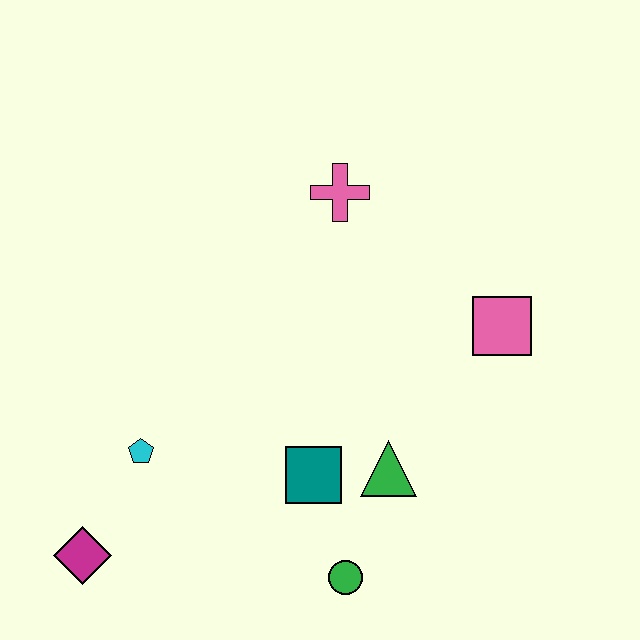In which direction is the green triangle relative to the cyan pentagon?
The green triangle is to the right of the cyan pentagon.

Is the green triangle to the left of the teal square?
No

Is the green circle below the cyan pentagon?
Yes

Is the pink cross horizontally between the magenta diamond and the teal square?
No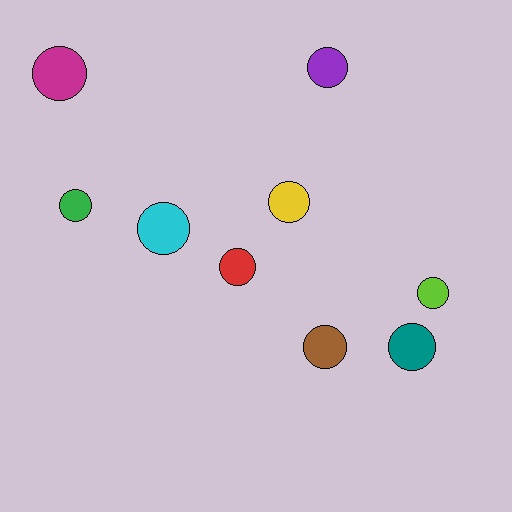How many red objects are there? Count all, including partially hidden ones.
There is 1 red object.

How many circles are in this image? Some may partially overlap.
There are 9 circles.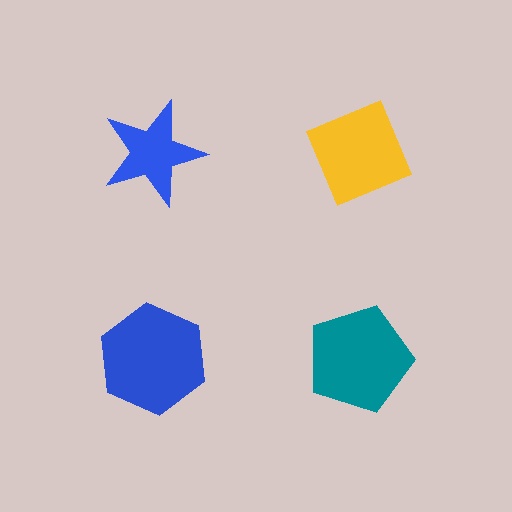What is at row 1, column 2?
A yellow diamond.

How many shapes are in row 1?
2 shapes.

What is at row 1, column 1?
A blue star.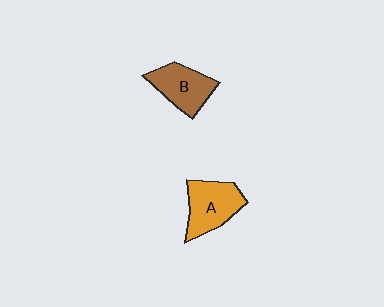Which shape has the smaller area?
Shape B (brown).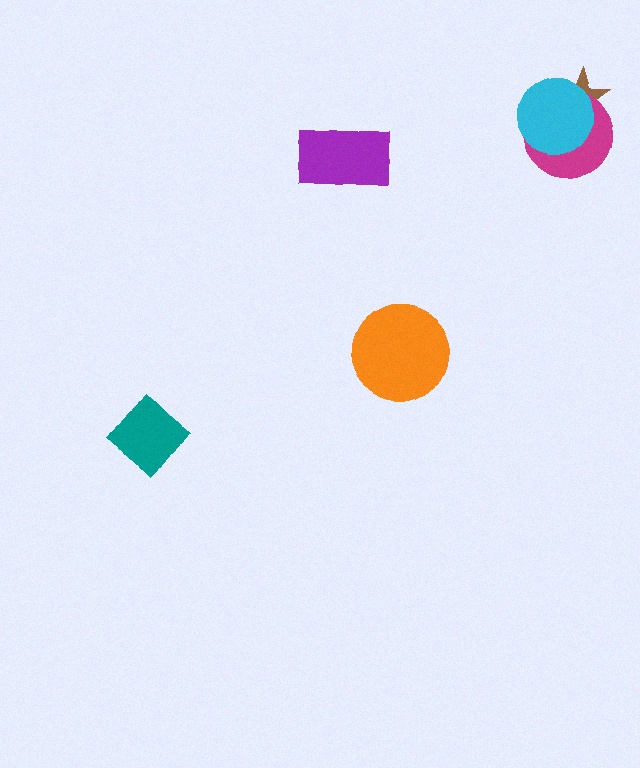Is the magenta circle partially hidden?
Yes, it is partially covered by another shape.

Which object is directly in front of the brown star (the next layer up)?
The magenta circle is directly in front of the brown star.